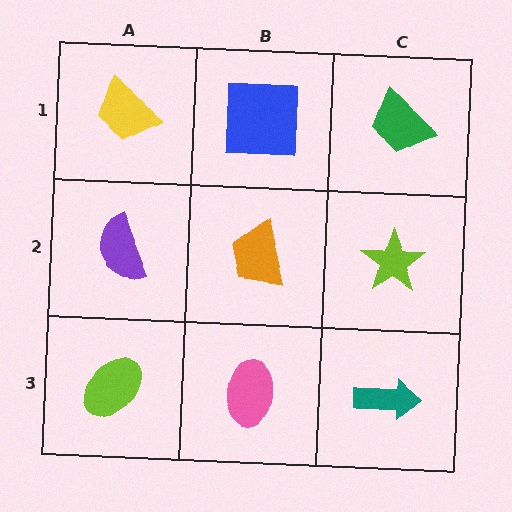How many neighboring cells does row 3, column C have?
2.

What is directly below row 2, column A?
A lime ellipse.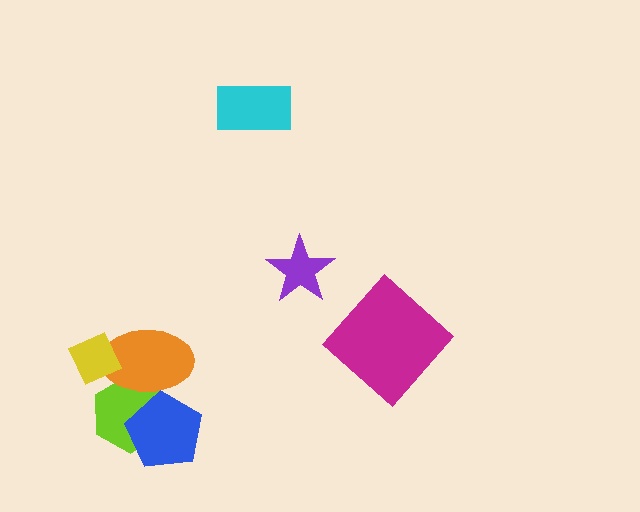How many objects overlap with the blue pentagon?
2 objects overlap with the blue pentagon.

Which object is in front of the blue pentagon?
The orange ellipse is in front of the blue pentagon.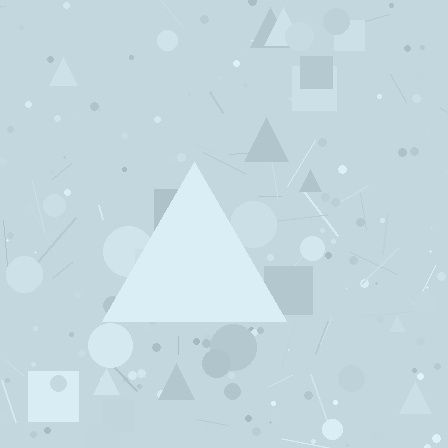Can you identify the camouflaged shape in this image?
The camouflaged shape is a triangle.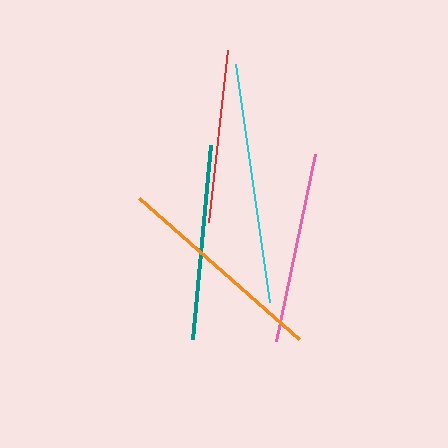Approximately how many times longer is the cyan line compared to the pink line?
The cyan line is approximately 1.3 times the length of the pink line.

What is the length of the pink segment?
The pink segment is approximately 191 pixels long.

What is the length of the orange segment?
The orange segment is approximately 213 pixels long.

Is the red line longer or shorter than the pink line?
The pink line is longer than the red line.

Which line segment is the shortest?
The red line is the shortest at approximately 173 pixels.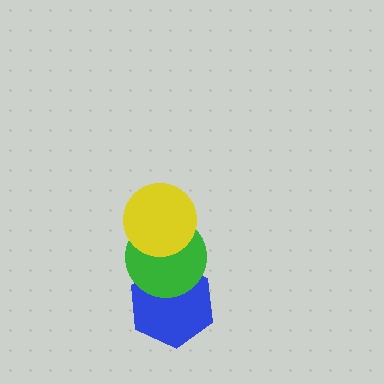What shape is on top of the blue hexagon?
The green circle is on top of the blue hexagon.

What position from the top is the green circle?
The green circle is 2nd from the top.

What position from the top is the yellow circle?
The yellow circle is 1st from the top.